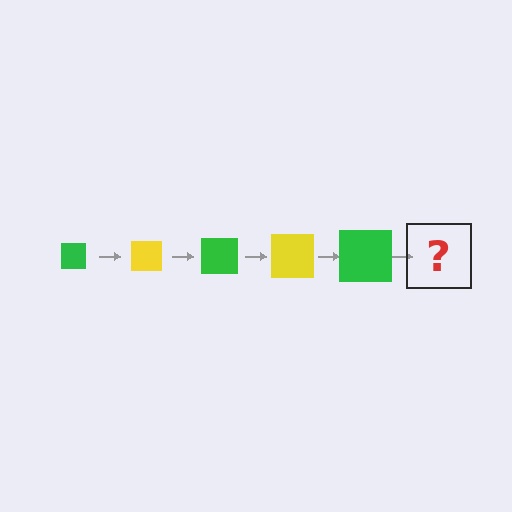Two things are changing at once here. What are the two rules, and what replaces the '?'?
The two rules are that the square grows larger each step and the color cycles through green and yellow. The '?' should be a yellow square, larger than the previous one.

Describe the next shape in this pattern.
It should be a yellow square, larger than the previous one.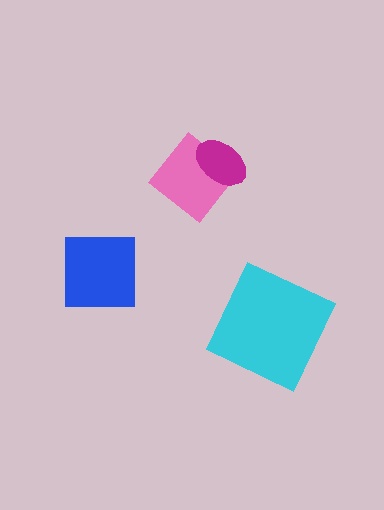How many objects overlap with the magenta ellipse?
1 object overlaps with the magenta ellipse.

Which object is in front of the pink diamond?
The magenta ellipse is in front of the pink diamond.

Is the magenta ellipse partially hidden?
No, no other shape covers it.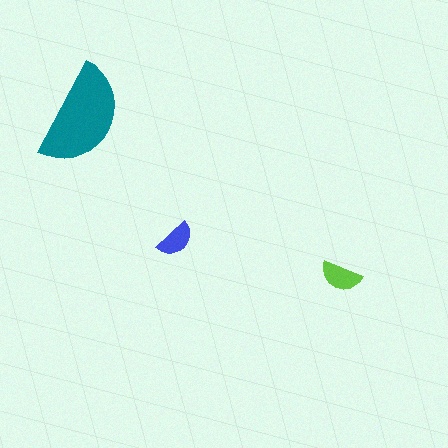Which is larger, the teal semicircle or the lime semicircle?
The teal one.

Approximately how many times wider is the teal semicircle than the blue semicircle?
About 2.5 times wider.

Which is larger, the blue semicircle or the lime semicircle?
The lime one.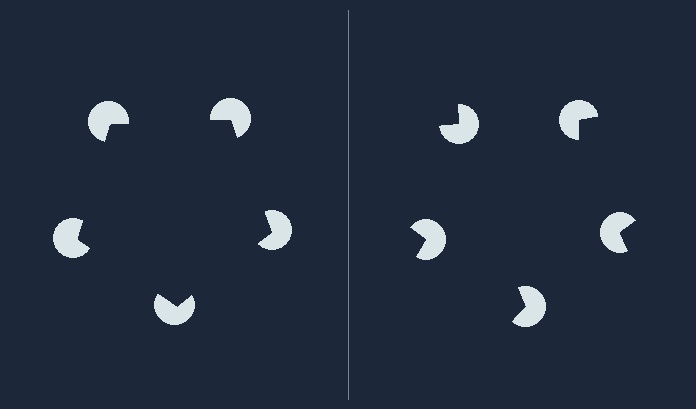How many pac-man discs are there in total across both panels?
10 — 5 on each side.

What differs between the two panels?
The pac-man discs are positioned identically on both sides; only the wedge orientations differ. On the left they align to a pentagon; on the right they are misaligned.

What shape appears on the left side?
An illusory pentagon.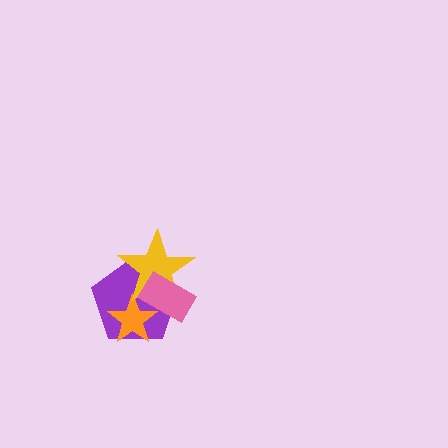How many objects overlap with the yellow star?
3 objects overlap with the yellow star.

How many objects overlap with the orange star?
3 objects overlap with the orange star.